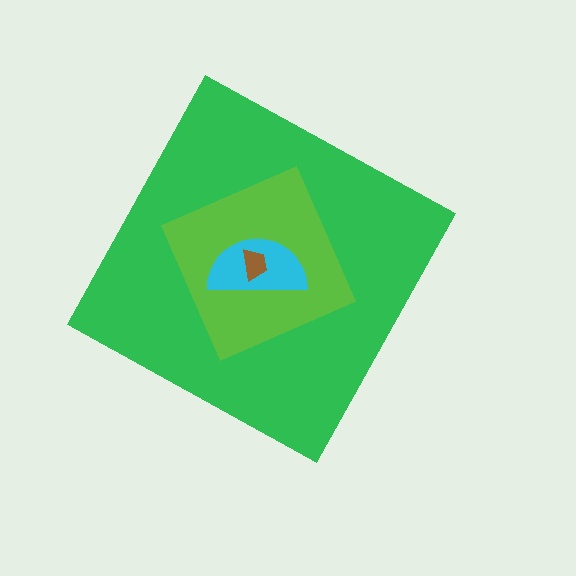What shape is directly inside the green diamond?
The lime square.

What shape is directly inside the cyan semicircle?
The brown trapezoid.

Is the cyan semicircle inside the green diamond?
Yes.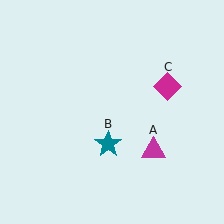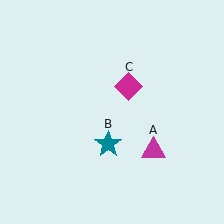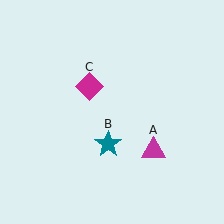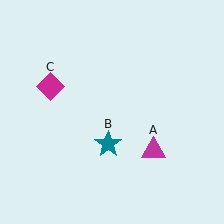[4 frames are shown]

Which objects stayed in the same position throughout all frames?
Magenta triangle (object A) and teal star (object B) remained stationary.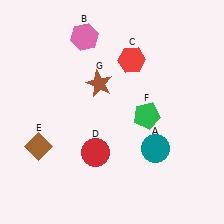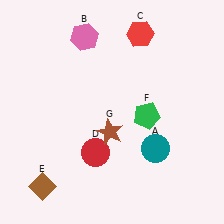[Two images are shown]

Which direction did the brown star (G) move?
The brown star (G) moved down.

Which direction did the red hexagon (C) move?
The red hexagon (C) moved up.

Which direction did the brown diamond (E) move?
The brown diamond (E) moved down.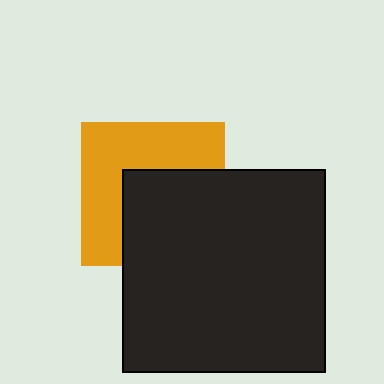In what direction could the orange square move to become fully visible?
The orange square could move toward the upper-left. That would shift it out from behind the black square entirely.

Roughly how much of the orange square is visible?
About half of it is visible (roughly 52%).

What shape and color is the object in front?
The object in front is a black square.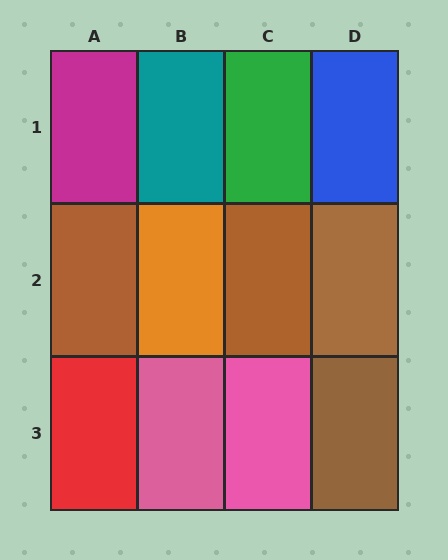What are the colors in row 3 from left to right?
Red, pink, pink, brown.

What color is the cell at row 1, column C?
Green.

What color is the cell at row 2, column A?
Brown.